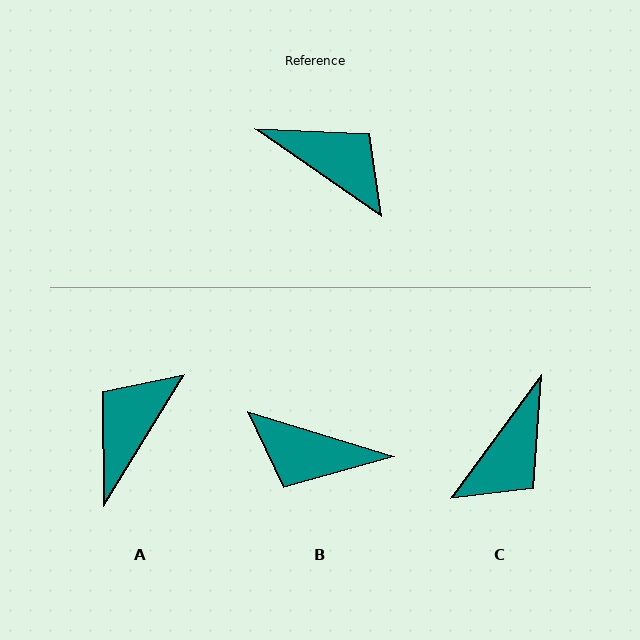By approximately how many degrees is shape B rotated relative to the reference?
Approximately 162 degrees clockwise.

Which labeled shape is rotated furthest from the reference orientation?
B, about 162 degrees away.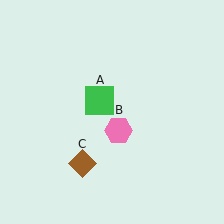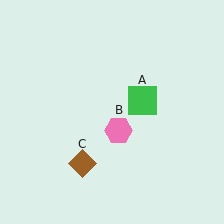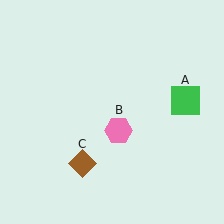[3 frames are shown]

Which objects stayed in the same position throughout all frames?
Pink hexagon (object B) and brown diamond (object C) remained stationary.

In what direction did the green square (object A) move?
The green square (object A) moved right.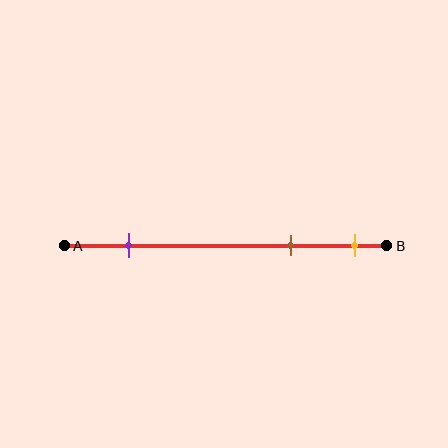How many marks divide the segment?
There are 3 marks dividing the segment.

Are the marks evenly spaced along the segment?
No, the marks are not evenly spaced.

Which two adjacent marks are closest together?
The brown and yellow marks are the closest adjacent pair.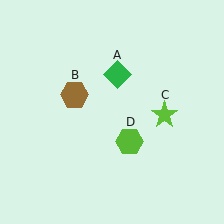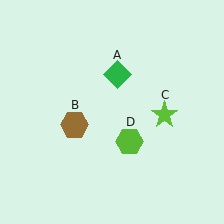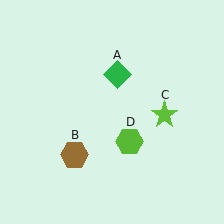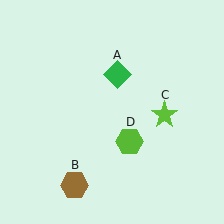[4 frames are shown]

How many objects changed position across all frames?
1 object changed position: brown hexagon (object B).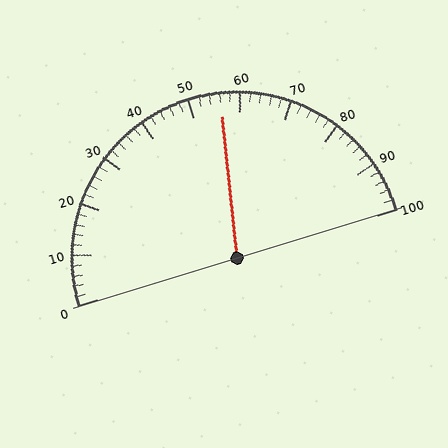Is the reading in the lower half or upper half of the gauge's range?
The reading is in the upper half of the range (0 to 100).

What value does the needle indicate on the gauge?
The needle indicates approximately 56.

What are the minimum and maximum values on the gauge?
The gauge ranges from 0 to 100.